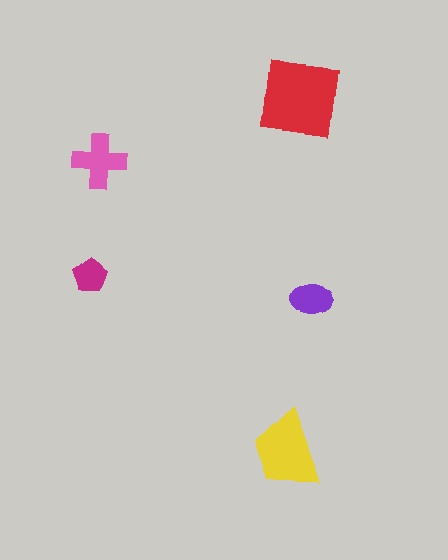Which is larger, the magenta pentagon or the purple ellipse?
The purple ellipse.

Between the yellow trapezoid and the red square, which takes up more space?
The red square.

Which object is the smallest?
The magenta pentagon.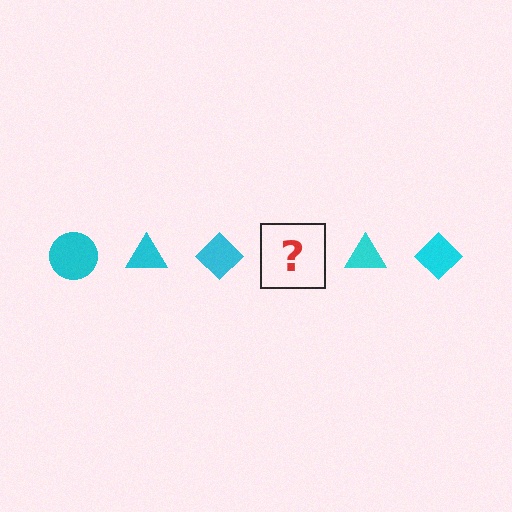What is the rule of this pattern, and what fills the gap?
The rule is that the pattern cycles through circle, triangle, diamond shapes in cyan. The gap should be filled with a cyan circle.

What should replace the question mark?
The question mark should be replaced with a cyan circle.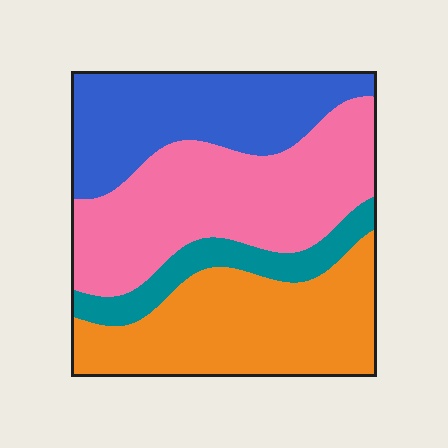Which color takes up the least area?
Teal, at roughly 10%.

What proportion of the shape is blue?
Blue covers 25% of the shape.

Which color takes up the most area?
Pink, at roughly 35%.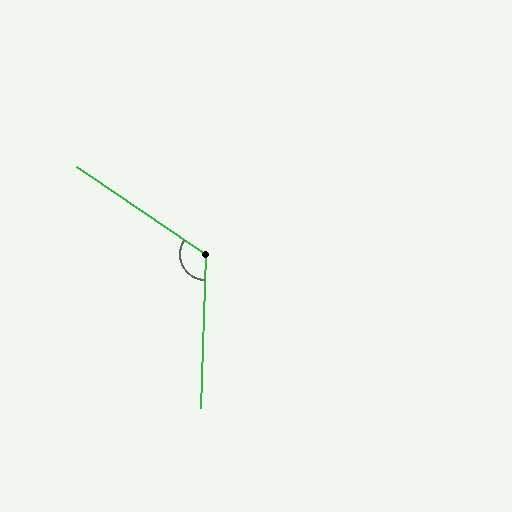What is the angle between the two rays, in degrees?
Approximately 122 degrees.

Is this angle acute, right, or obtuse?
It is obtuse.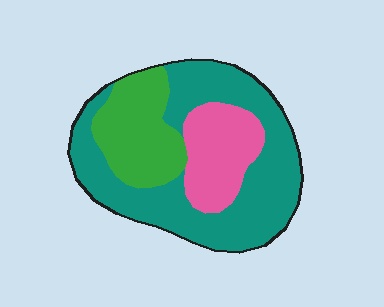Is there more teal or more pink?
Teal.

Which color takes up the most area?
Teal, at roughly 55%.